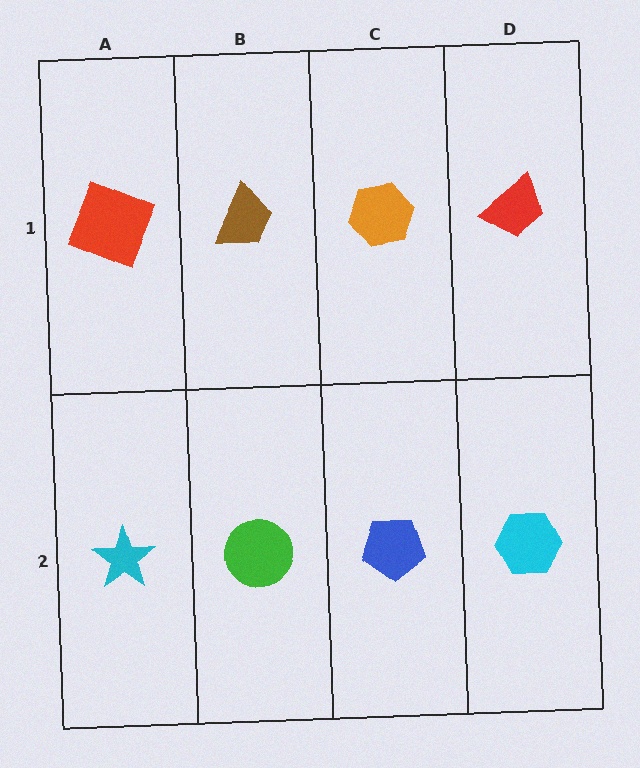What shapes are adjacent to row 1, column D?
A cyan hexagon (row 2, column D), an orange hexagon (row 1, column C).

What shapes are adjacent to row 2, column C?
An orange hexagon (row 1, column C), a green circle (row 2, column B), a cyan hexagon (row 2, column D).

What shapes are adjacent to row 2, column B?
A brown trapezoid (row 1, column B), a cyan star (row 2, column A), a blue pentagon (row 2, column C).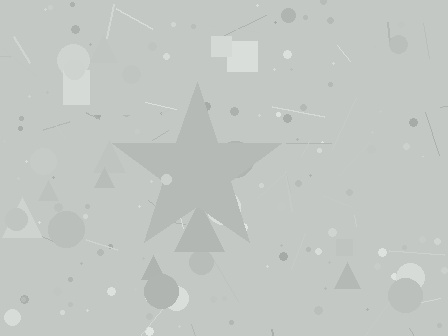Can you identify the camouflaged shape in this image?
The camouflaged shape is a star.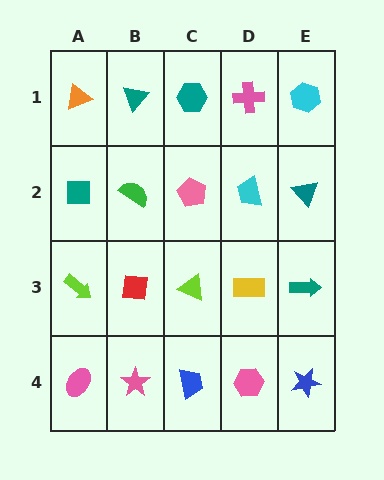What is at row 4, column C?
A blue trapezoid.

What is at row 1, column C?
A teal hexagon.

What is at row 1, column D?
A pink cross.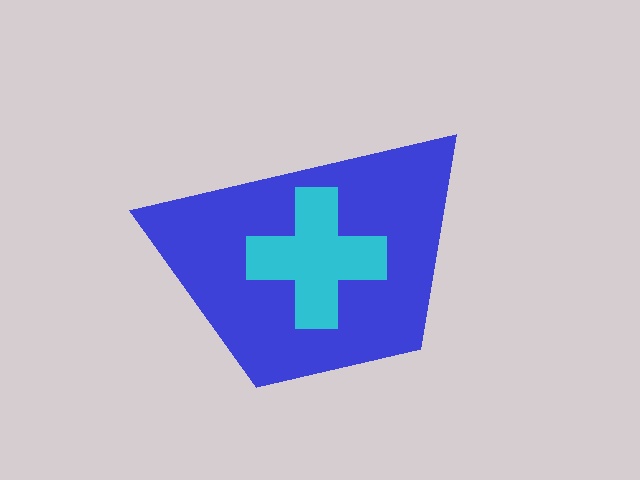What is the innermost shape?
The cyan cross.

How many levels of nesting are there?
2.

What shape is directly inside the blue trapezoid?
The cyan cross.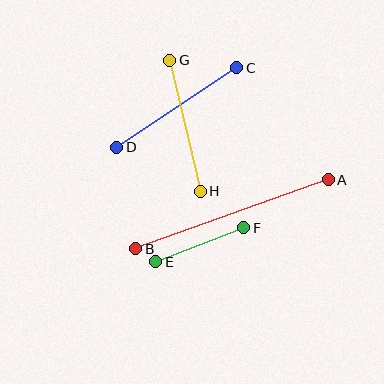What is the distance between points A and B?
The distance is approximately 205 pixels.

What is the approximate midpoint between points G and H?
The midpoint is at approximately (185, 126) pixels.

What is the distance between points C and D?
The distance is approximately 144 pixels.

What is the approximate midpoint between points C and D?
The midpoint is at approximately (177, 108) pixels.